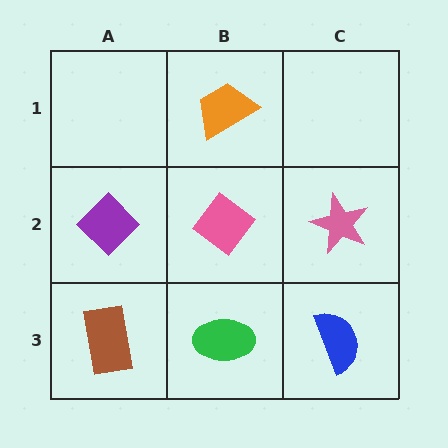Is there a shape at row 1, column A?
No, that cell is empty.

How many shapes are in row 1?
1 shape.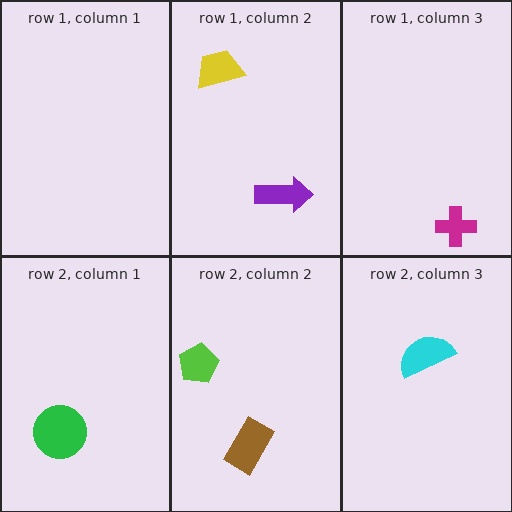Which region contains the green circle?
The row 2, column 1 region.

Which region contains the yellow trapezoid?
The row 1, column 2 region.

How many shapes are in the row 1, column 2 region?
2.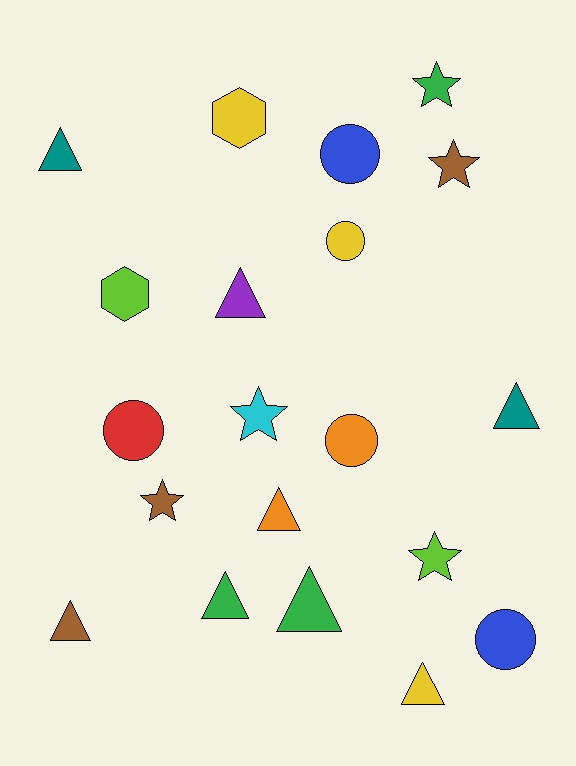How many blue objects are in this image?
There are 2 blue objects.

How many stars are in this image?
There are 5 stars.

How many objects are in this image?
There are 20 objects.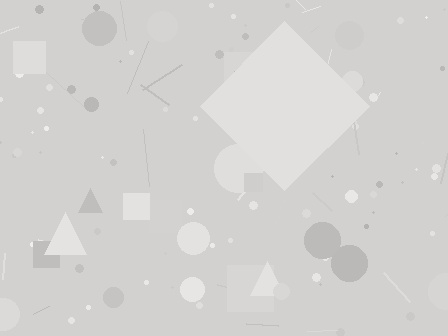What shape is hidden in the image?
A diamond is hidden in the image.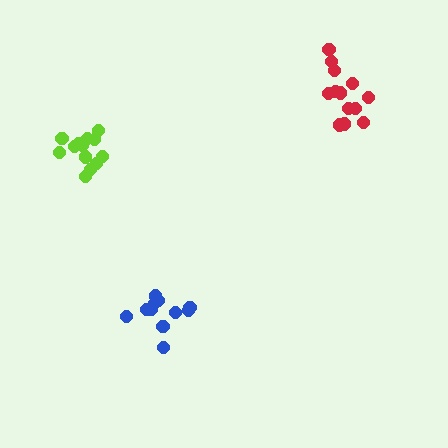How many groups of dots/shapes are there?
There are 3 groups.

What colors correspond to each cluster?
The clusters are colored: blue, red, lime.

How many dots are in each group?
Group 1: 12 dots, Group 2: 13 dots, Group 3: 13 dots (38 total).